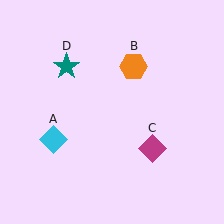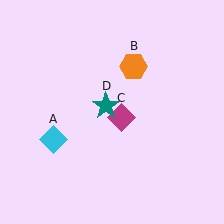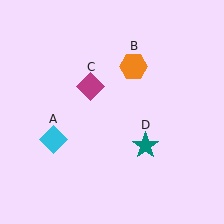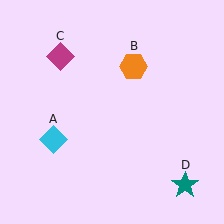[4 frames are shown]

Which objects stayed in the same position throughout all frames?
Cyan diamond (object A) and orange hexagon (object B) remained stationary.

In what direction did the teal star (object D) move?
The teal star (object D) moved down and to the right.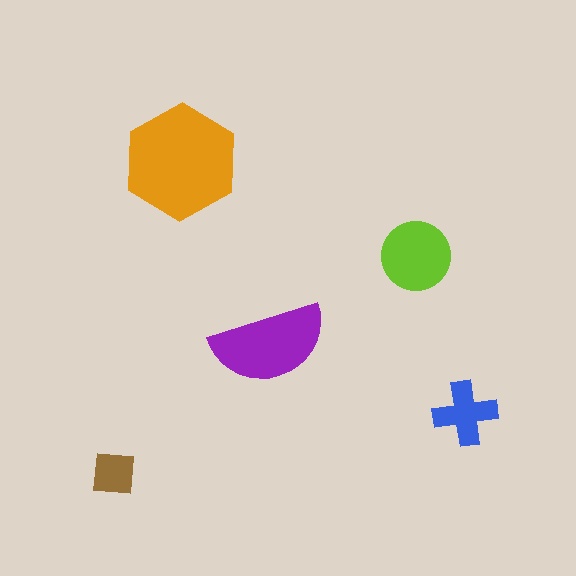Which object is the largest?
The orange hexagon.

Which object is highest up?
The orange hexagon is topmost.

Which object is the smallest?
The brown square.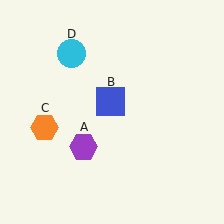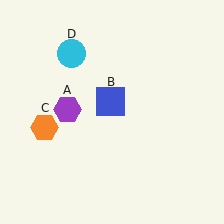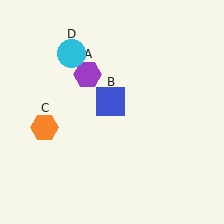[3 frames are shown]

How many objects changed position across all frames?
1 object changed position: purple hexagon (object A).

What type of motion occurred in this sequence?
The purple hexagon (object A) rotated clockwise around the center of the scene.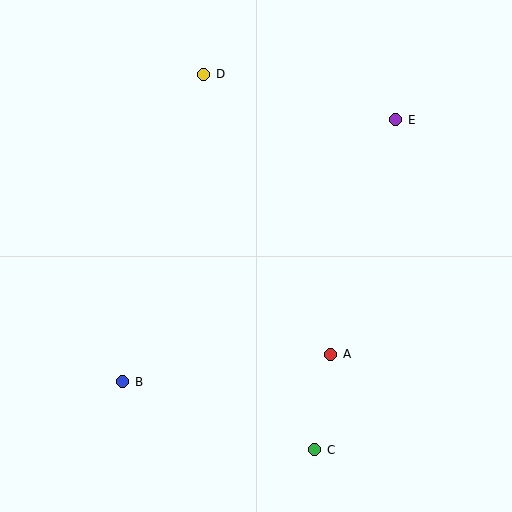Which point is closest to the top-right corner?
Point E is closest to the top-right corner.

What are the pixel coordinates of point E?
Point E is at (396, 120).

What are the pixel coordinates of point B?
Point B is at (123, 382).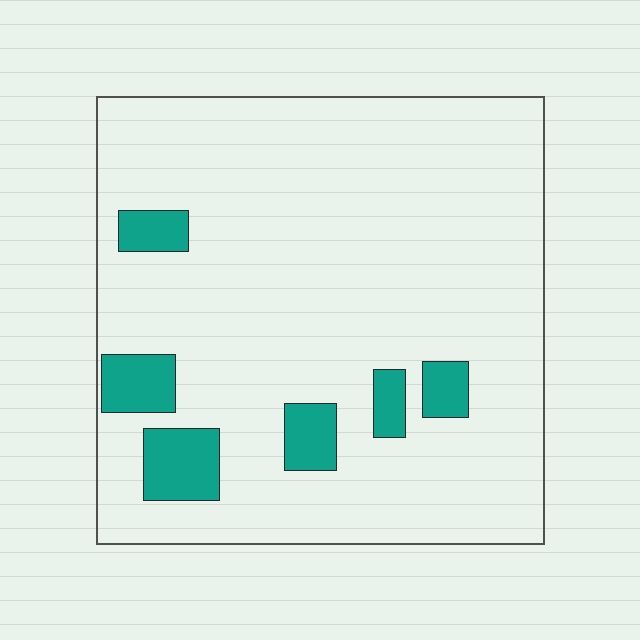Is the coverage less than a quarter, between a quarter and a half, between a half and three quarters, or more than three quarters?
Less than a quarter.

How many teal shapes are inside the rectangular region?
6.